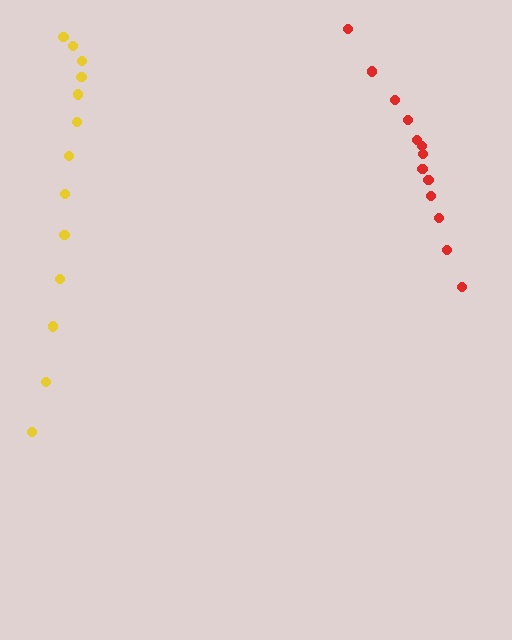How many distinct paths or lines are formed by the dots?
There are 2 distinct paths.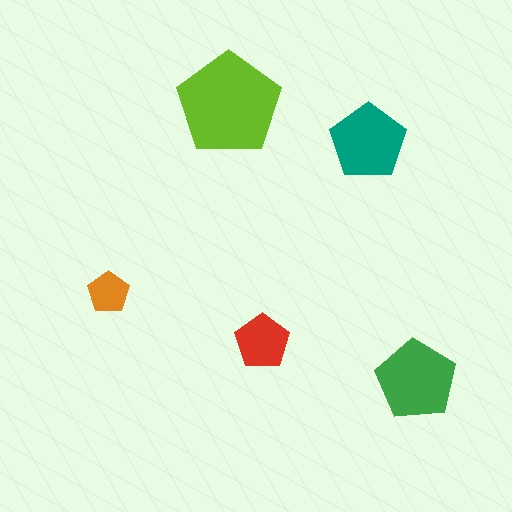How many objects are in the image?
There are 5 objects in the image.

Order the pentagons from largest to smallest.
the lime one, the green one, the teal one, the red one, the orange one.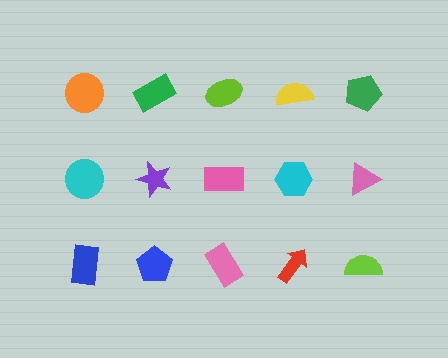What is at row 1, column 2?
A green rectangle.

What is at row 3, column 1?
A blue rectangle.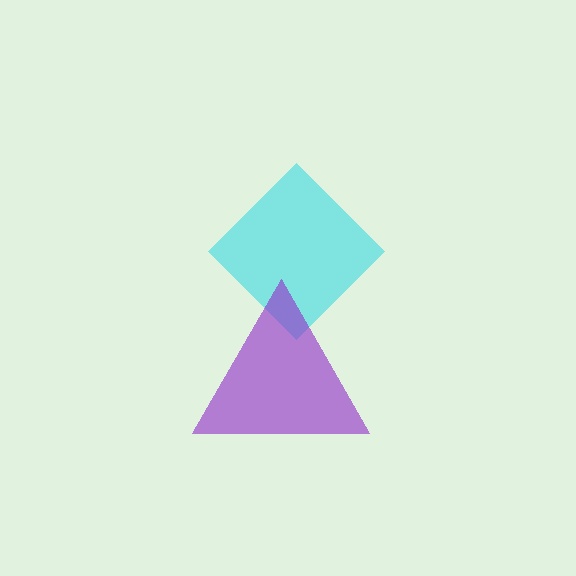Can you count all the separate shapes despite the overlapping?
Yes, there are 2 separate shapes.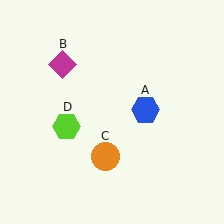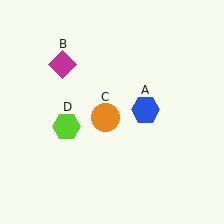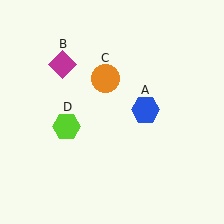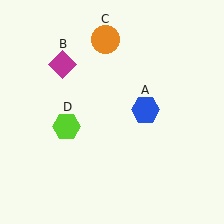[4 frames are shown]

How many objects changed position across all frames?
1 object changed position: orange circle (object C).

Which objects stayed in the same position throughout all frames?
Blue hexagon (object A) and magenta diamond (object B) and lime hexagon (object D) remained stationary.